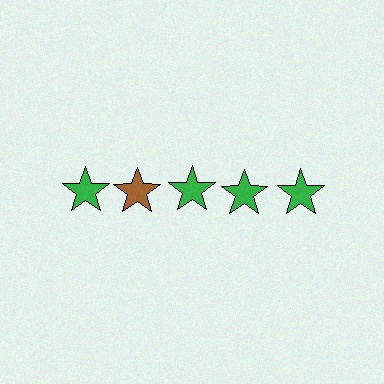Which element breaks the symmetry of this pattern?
The brown star in the top row, second from left column breaks the symmetry. All other shapes are green stars.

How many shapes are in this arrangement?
There are 5 shapes arranged in a grid pattern.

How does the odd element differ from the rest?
It has a different color: brown instead of green.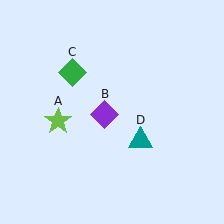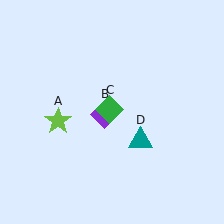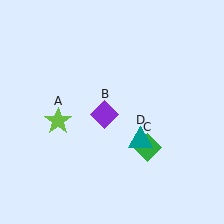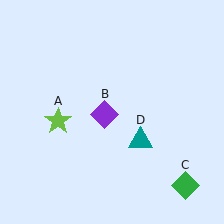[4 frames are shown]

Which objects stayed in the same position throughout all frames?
Lime star (object A) and purple diamond (object B) and teal triangle (object D) remained stationary.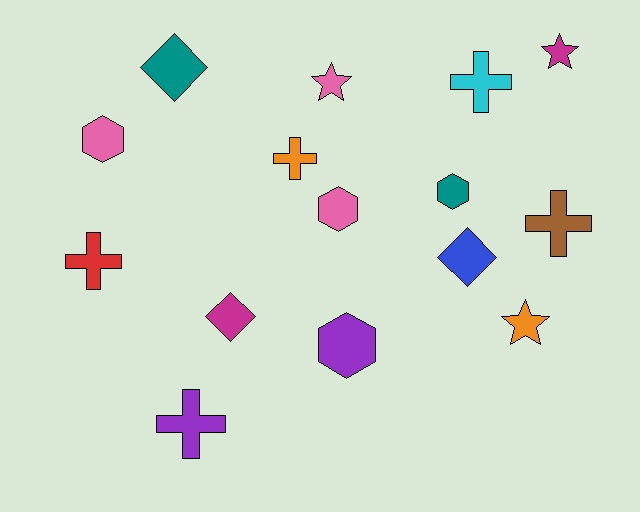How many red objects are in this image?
There is 1 red object.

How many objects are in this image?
There are 15 objects.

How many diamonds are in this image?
There are 3 diamonds.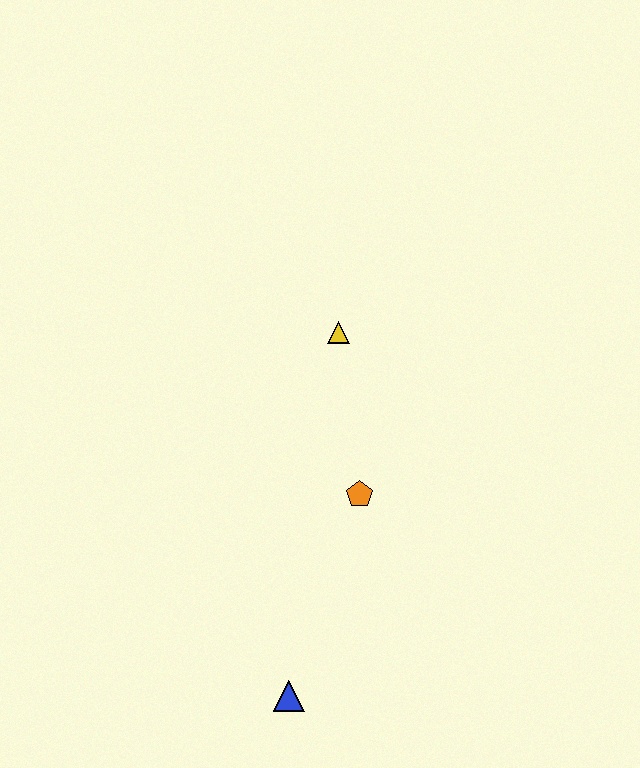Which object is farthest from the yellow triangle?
The blue triangle is farthest from the yellow triangle.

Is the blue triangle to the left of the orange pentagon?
Yes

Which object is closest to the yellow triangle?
The orange pentagon is closest to the yellow triangle.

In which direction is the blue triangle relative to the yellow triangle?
The blue triangle is below the yellow triangle.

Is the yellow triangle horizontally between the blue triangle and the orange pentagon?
Yes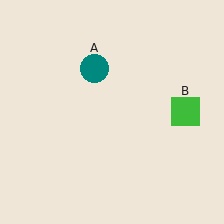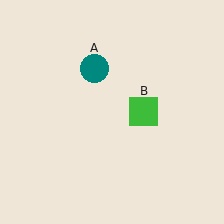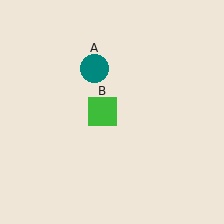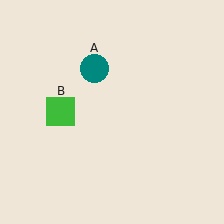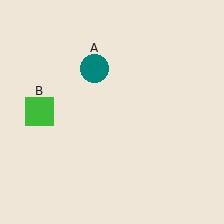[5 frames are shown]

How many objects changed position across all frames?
1 object changed position: green square (object B).